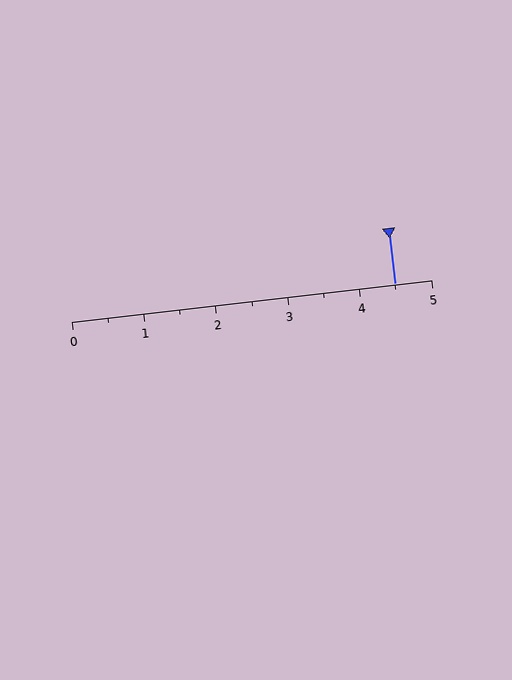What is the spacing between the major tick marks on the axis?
The major ticks are spaced 1 apart.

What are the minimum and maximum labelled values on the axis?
The axis runs from 0 to 5.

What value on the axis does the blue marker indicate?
The marker indicates approximately 4.5.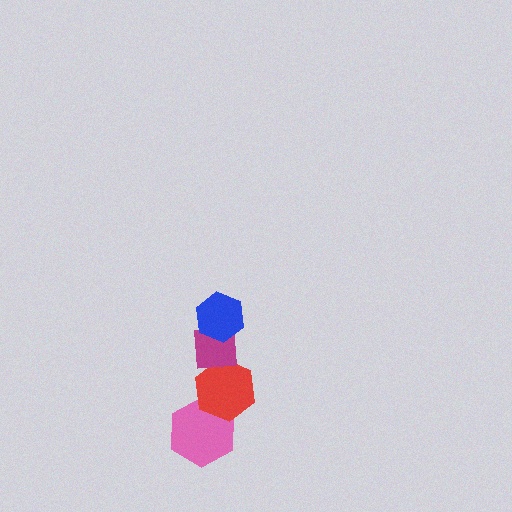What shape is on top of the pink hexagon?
The red hexagon is on top of the pink hexagon.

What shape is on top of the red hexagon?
The magenta square is on top of the red hexagon.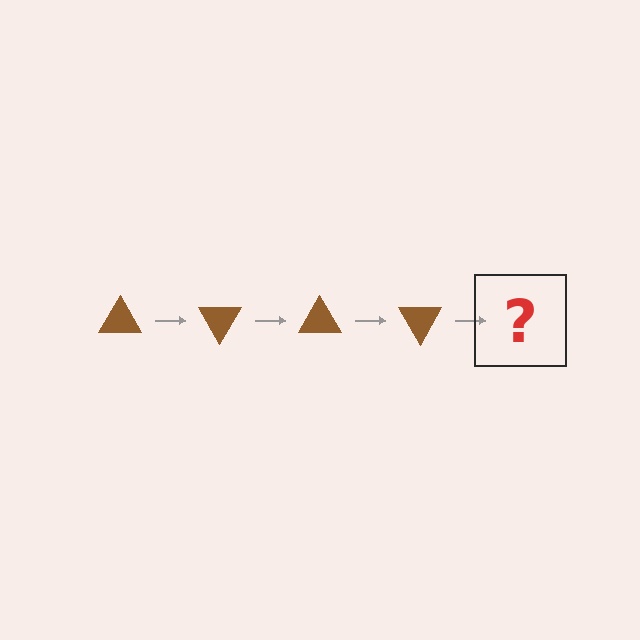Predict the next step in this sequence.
The next step is a brown triangle rotated 240 degrees.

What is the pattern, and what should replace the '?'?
The pattern is that the triangle rotates 60 degrees each step. The '?' should be a brown triangle rotated 240 degrees.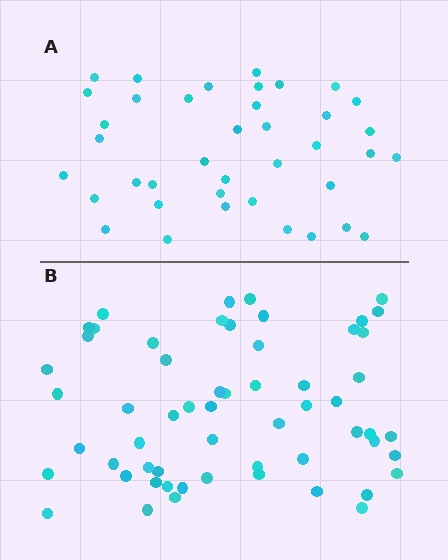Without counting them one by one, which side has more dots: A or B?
Region B (the bottom region) has more dots.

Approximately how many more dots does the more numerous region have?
Region B has approximately 20 more dots than region A.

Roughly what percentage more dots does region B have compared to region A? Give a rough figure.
About 50% more.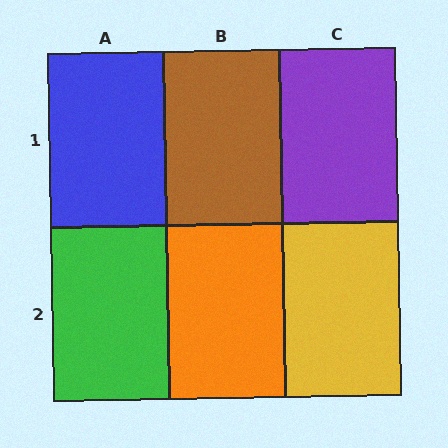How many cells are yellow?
1 cell is yellow.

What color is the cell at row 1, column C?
Purple.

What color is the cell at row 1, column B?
Brown.